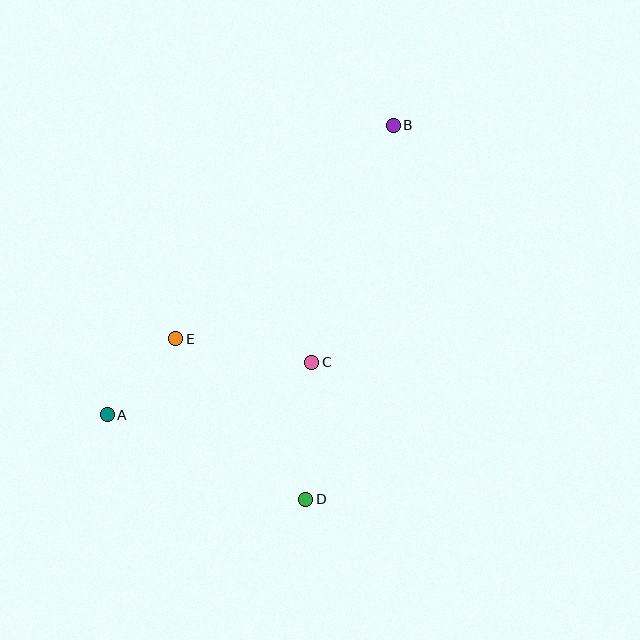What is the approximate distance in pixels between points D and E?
The distance between D and E is approximately 207 pixels.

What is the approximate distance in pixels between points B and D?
The distance between B and D is approximately 384 pixels.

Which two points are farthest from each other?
Points A and B are farthest from each other.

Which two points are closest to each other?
Points A and E are closest to each other.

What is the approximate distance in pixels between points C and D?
The distance between C and D is approximately 137 pixels.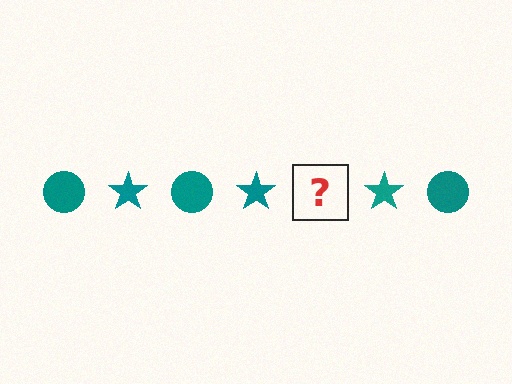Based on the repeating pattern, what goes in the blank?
The blank should be a teal circle.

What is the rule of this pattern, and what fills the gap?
The rule is that the pattern cycles through circle, star shapes in teal. The gap should be filled with a teal circle.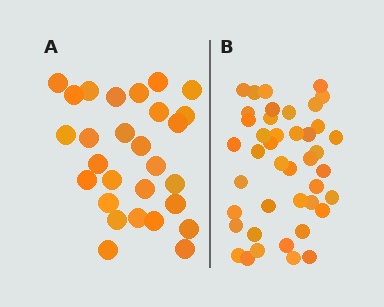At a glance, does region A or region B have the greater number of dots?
Region B (the right region) has more dots.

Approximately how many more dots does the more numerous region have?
Region B has approximately 15 more dots than region A.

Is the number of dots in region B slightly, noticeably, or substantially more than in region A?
Region B has substantially more. The ratio is roughly 1.5 to 1.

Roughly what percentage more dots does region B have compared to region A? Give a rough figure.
About 50% more.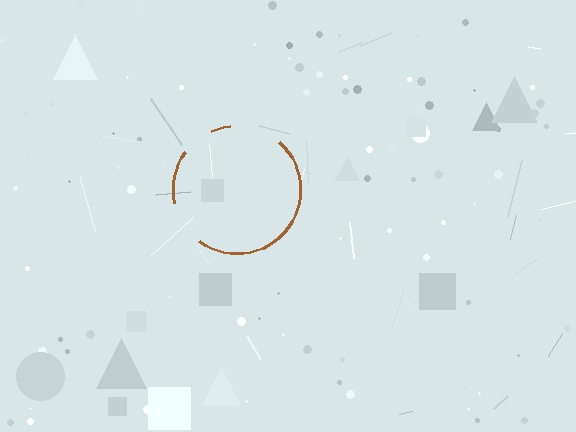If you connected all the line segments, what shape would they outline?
They would outline a circle.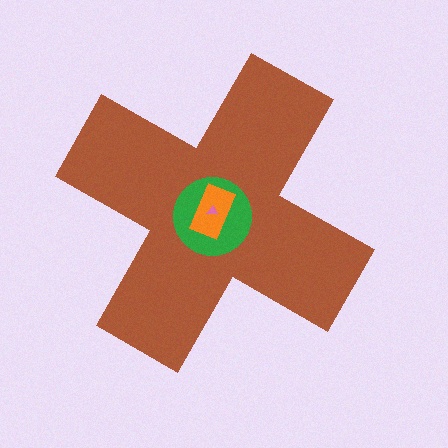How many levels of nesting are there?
4.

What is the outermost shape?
The brown cross.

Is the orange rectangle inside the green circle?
Yes.